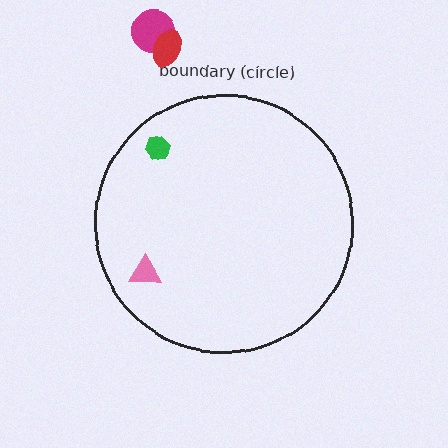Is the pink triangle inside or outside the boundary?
Inside.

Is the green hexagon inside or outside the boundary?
Inside.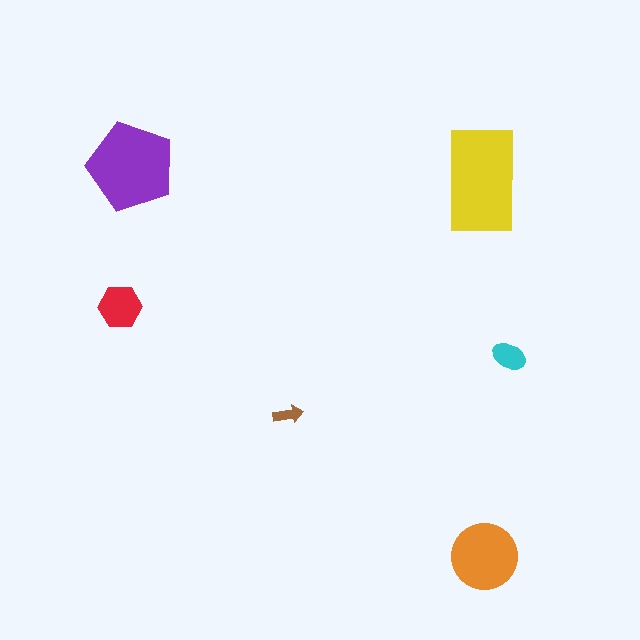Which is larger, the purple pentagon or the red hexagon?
The purple pentagon.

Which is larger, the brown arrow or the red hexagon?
The red hexagon.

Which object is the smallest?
The brown arrow.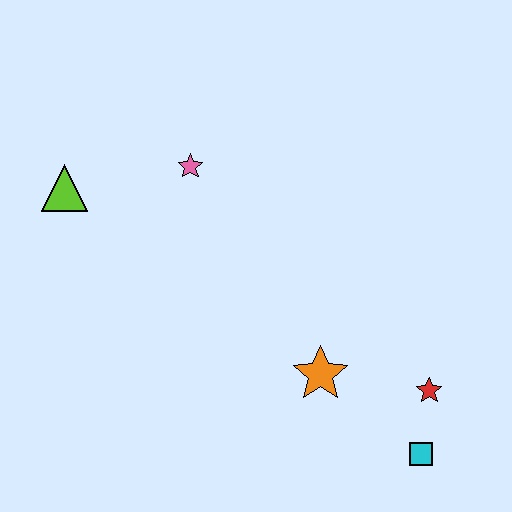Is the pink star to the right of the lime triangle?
Yes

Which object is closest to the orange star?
The red star is closest to the orange star.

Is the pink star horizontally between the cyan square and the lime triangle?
Yes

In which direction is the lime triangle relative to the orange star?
The lime triangle is to the left of the orange star.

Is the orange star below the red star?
No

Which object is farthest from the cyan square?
The lime triangle is farthest from the cyan square.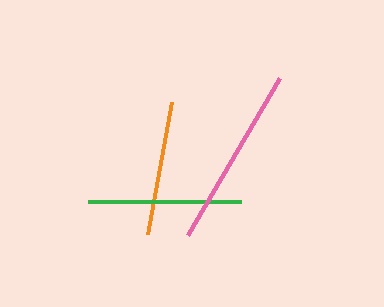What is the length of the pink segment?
The pink segment is approximately 182 pixels long.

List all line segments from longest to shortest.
From longest to shortest: pink, green, orange.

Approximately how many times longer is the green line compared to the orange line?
The green line is approximately 1.1 times the length of the orange line.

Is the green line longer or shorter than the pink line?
The pink line is longer than the green line.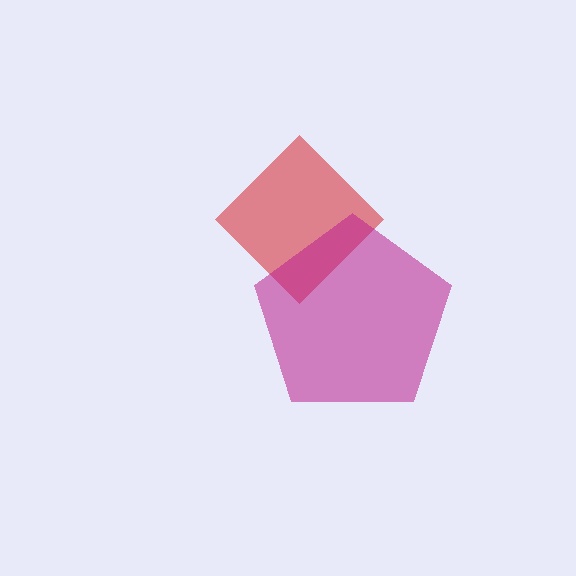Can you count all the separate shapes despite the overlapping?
Yes, there are 2 separate shapes.